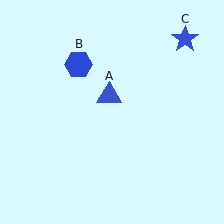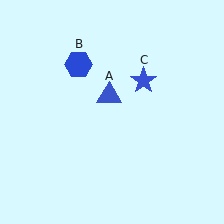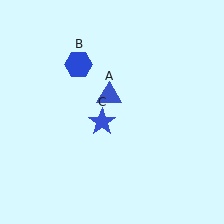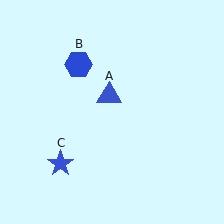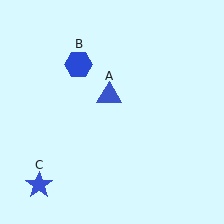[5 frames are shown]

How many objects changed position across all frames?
1 object changed position: blue star (object C).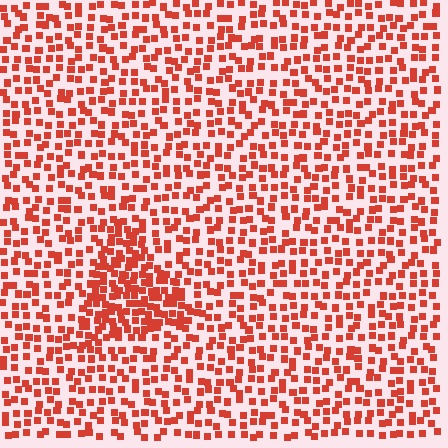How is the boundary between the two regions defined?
The boundary is defined by a change in element density (approximately 1.9x ratio). All elements are the same color, size, and shape.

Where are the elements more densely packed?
The elements are more densely packed inside the triangle boundary.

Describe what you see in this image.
The image contains small red elements arranged at two different densities. A triangle-shaped region is visible where the elements are more densely packed than the surrounding area.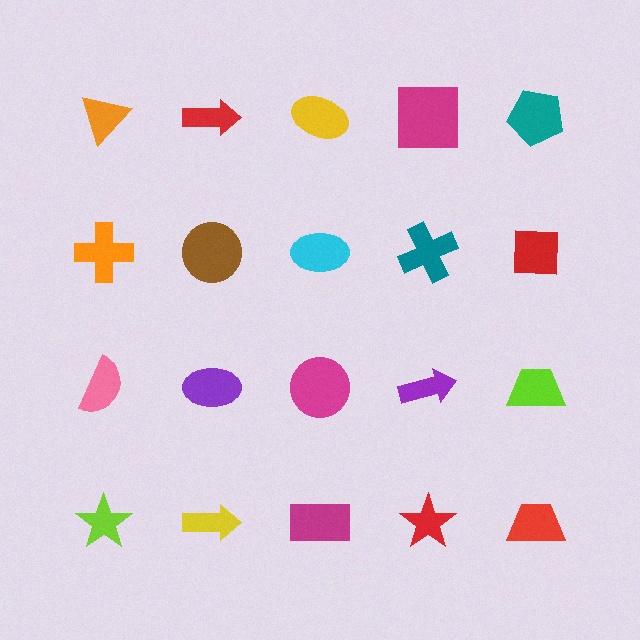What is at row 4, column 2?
A yellow arrow.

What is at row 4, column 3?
A magenta rectangle.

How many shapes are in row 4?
5 shapes.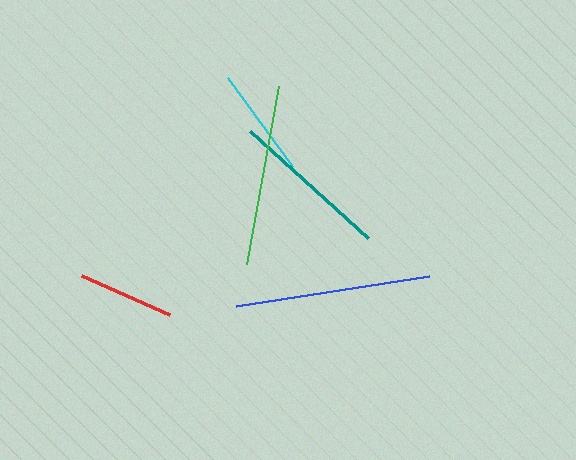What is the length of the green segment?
The green segment is approximately 180 pixels long.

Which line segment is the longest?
The blue line is the longest at approximately 195 pixels.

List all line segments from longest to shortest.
From longest to shortest: blue, green, teal, cyan, red.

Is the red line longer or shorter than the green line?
The green line is longer than the red line.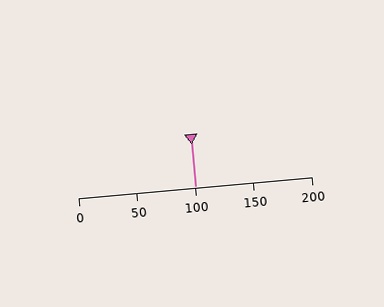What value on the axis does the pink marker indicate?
The marker indicates approximately 100.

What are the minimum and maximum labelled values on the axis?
The axis runs from 0 to 200.